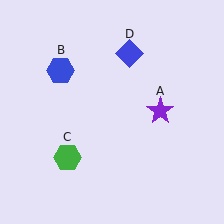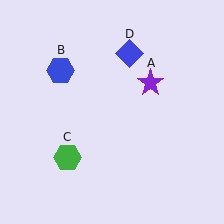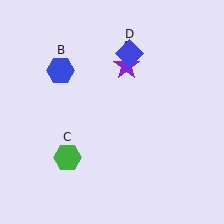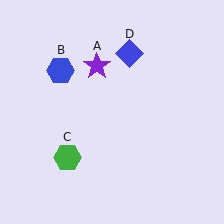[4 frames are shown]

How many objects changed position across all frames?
1 object changed position: purple star (object A).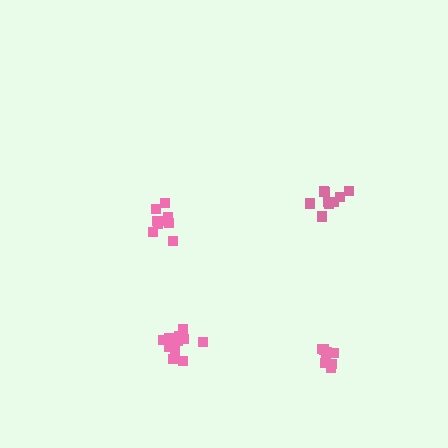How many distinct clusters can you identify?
There are 4 distinct clusters.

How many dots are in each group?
Group 1: 9 dots, Group 2: 12 dots, Group 3: 8 dots, Group 4: 14 dots (43 total).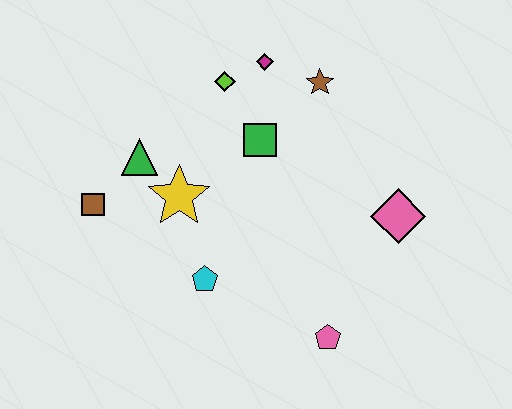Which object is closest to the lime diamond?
The magenta diamond is closest to the lime diamond.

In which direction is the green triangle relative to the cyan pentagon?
The green triangle is above the cyan pentagon.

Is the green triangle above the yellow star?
Yes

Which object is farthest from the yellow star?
The pink diamond is farthest from the yellow star.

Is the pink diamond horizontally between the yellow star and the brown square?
No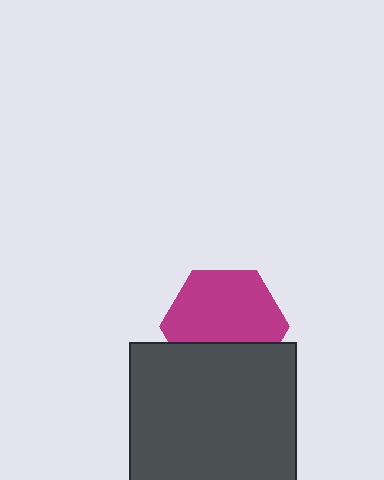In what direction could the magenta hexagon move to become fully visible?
The magenta hexagon could move up. That would shift it out from behind the dark gray square entirely.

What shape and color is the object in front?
The object in front is a dark gray square.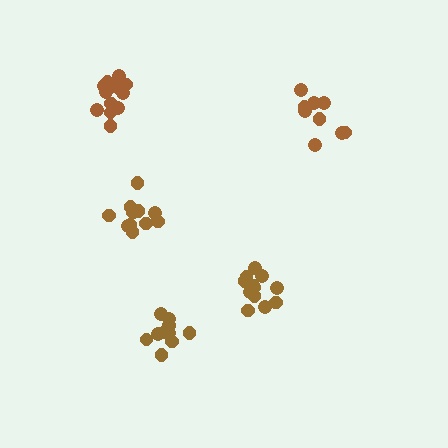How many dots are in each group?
Group 1: 11 dots, Group 2: 12 dots, Group 3: 9 dots, Group 4: 12 dots, Group 5: 11 dots (55 total).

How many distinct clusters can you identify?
There are 5 distinct clusters.